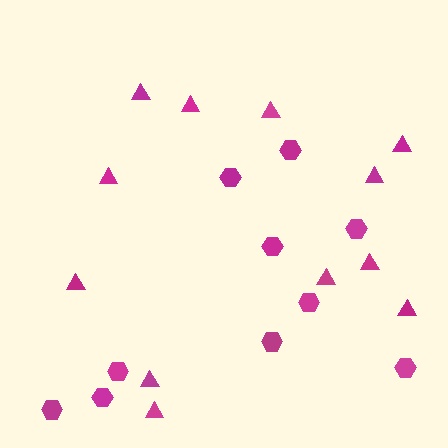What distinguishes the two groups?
There are 2 groups: one group of hexagons (10) and one group of triangles (12).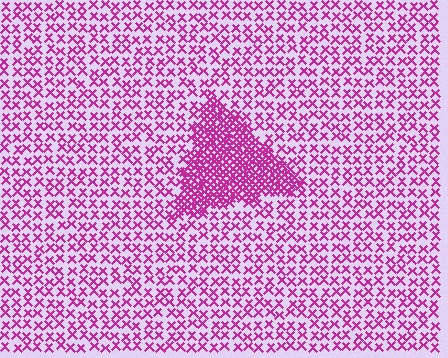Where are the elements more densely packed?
The elements are more densely packed inside the triangle boundary.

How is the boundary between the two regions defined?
The boundary is defined by a change in element density (approximately 2.9x ratio). All elements are the same color, size, and shape.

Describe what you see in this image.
The image contains small magenta elements arranged at two different densities. A triangle-shaped region is visible where the elements are more densely packed than the surrounding area.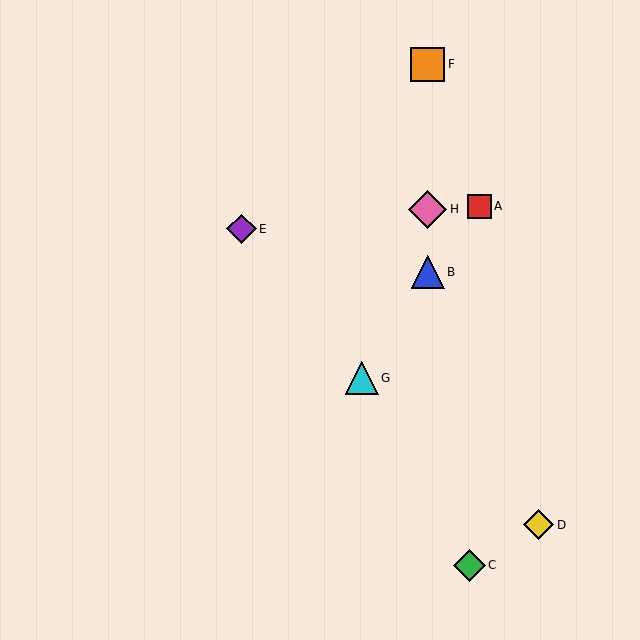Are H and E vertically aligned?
No, H is at x≈428 and E is at x≈242.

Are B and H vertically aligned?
Yes, both are at x≈428.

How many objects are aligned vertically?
3 objects (B, F, H) are aligned vertically.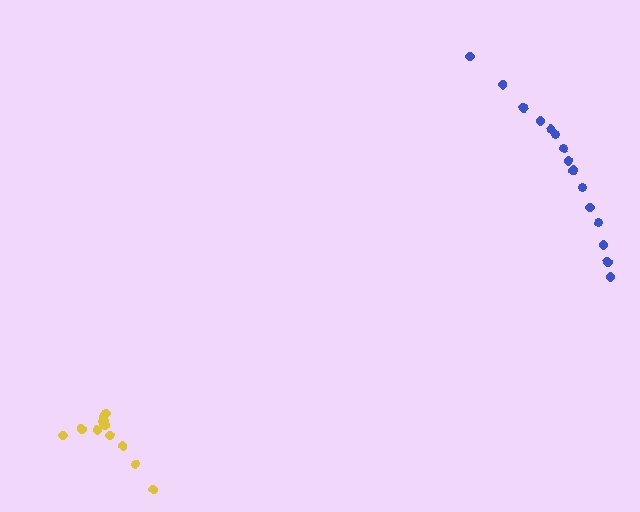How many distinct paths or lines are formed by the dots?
There are 2 distinct paths.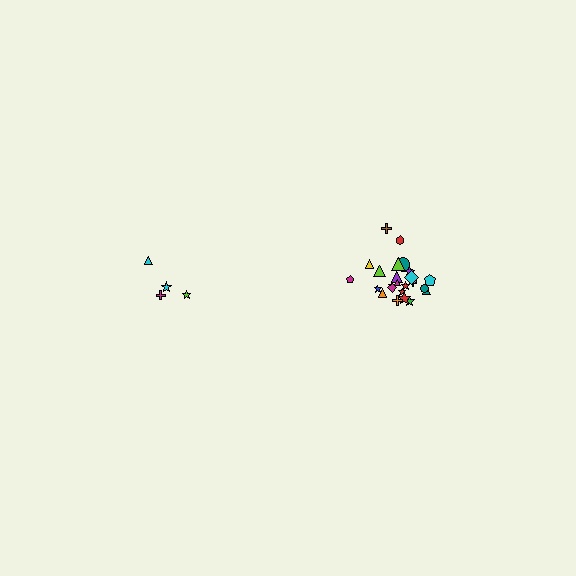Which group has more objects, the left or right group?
The right group.